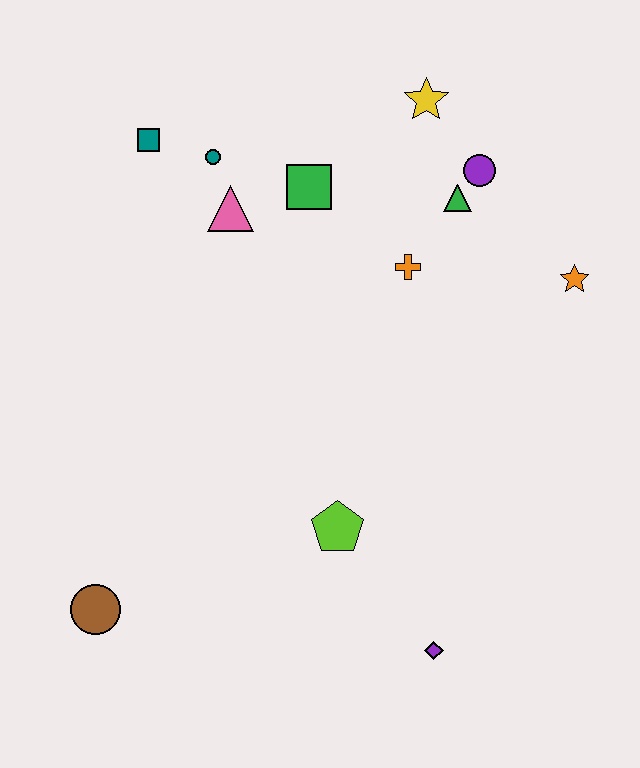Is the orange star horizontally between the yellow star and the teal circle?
No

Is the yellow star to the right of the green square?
Yes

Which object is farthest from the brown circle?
The yellow star is farthest from the brown circle.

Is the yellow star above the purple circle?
Yes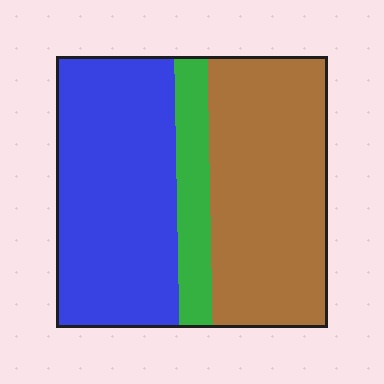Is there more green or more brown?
Brown.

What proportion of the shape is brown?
Brown takes up about two fifths (2/5) of the shape.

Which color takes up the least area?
Green, at roughly 10%.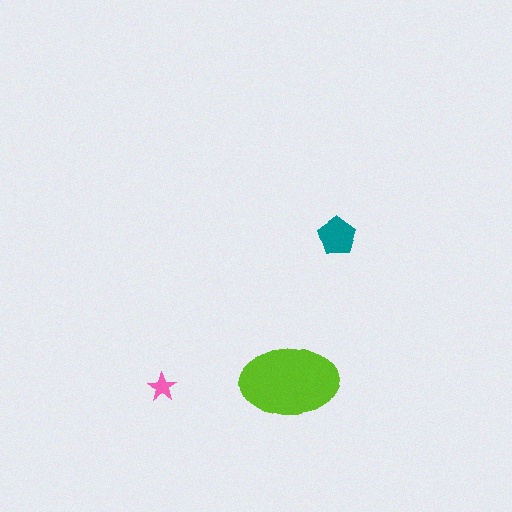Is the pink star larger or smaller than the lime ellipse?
Smaller.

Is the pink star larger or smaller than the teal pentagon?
Smaller.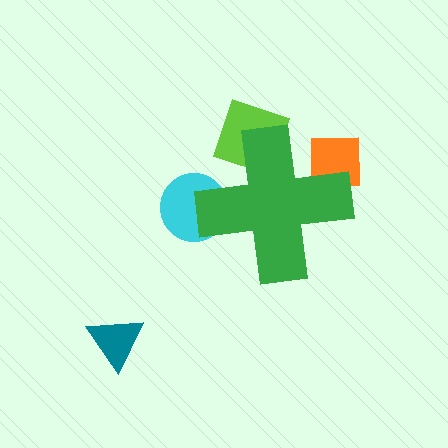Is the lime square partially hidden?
Yes, the lime square is partially hidden behind the green cross.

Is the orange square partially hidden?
Yes, the orange square is partially hidden behind the green cross.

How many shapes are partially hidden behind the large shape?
3 shapes are partially hidden.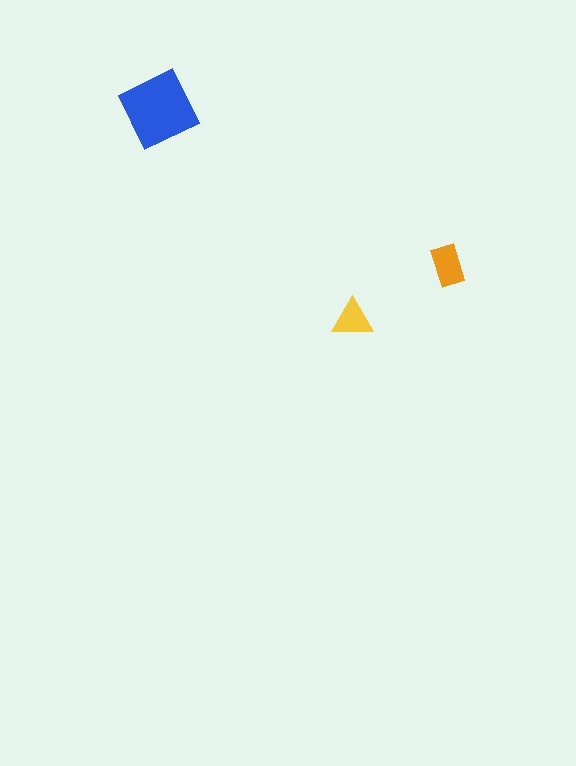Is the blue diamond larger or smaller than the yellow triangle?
Larger.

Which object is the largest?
The blue diamond.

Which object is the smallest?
The yellow triangle.